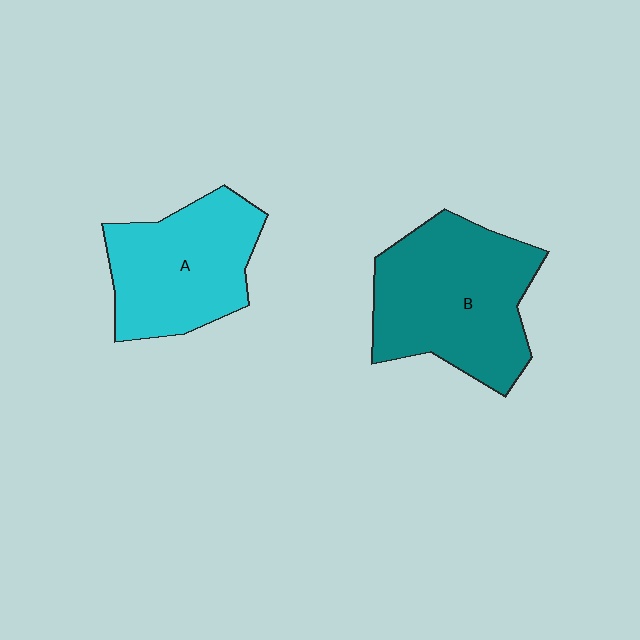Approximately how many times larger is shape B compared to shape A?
Approximately 1.3 times.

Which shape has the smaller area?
Shape A (cyan).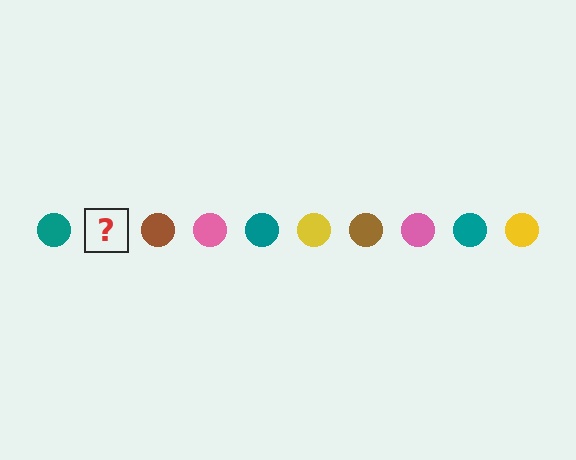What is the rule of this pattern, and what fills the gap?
The rule is that the pattern cycles through teal, yellow, brown, pink circles. The gap should be filled with a yellow circle.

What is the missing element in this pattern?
The missing element is a yellow circle.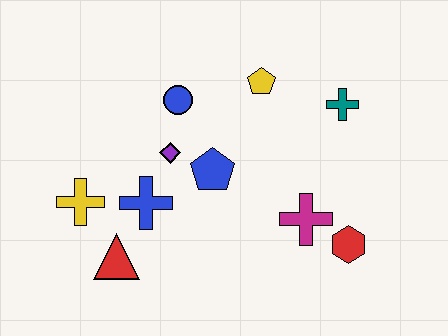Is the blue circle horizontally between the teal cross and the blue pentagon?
No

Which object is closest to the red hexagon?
The magenta cross is closest to the red hexagon.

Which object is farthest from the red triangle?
The teal cross is farthest from the red triangle.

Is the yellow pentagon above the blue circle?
Yes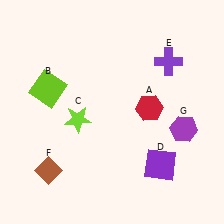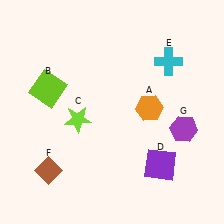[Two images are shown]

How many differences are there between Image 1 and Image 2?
There are 2 differences between the two images.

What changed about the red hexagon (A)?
In Image 1, A is red. In Image 2, it changed to orange.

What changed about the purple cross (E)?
In Image 1, E is purple. In Image 2, it changed to cyan.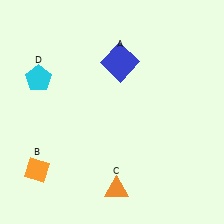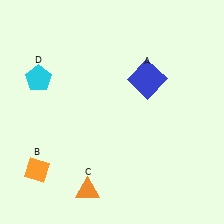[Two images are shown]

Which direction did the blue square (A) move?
The blue square (A) moved right.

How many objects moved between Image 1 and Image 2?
2 objects moved between the two images.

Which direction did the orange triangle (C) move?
The orange triangle (C) moved left.